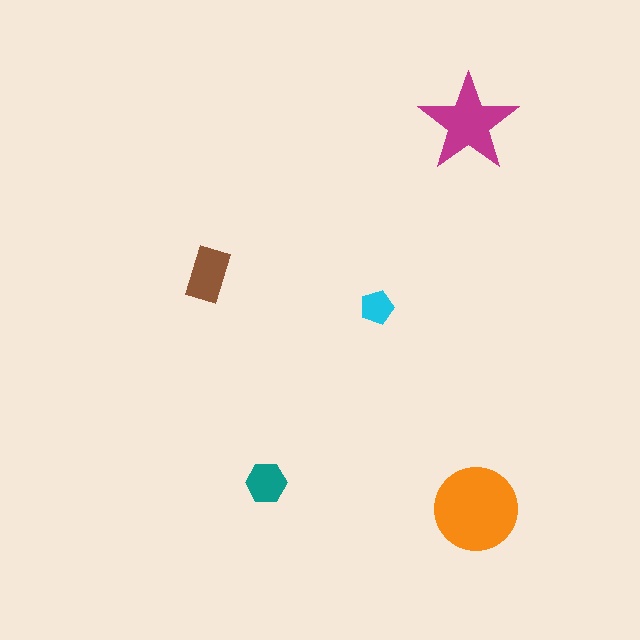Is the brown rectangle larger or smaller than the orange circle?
Smaller.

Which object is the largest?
The orange circle.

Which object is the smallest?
The cyan pentagon.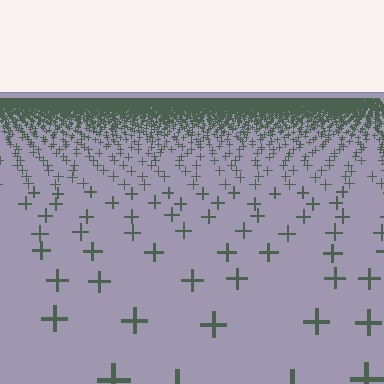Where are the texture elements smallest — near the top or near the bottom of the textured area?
Near the top.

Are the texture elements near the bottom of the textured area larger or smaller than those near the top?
Larger. Near the bottom, elements are closer to the viewer and appear at a bigger on-screen size.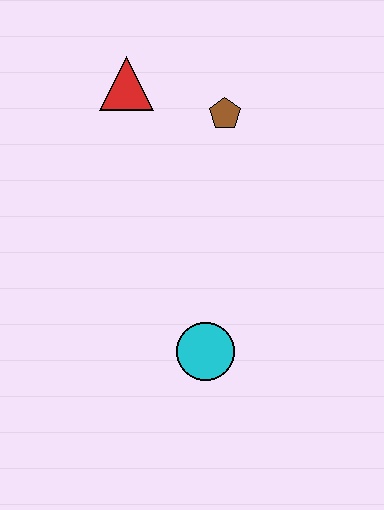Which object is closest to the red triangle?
The brown pentagon is closest to the red triangle.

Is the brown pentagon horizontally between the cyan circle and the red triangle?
No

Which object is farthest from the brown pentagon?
The cyan circle is farthest from the brown pentagon.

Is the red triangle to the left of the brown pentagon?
Yes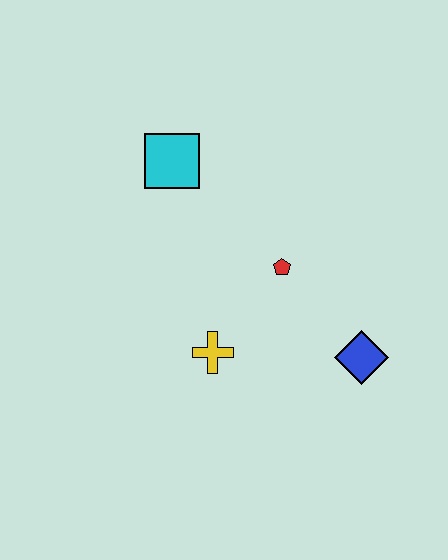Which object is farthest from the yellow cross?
The cyan square is farthest from the yellow cross.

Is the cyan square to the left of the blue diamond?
Yes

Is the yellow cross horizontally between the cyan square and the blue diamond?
Yes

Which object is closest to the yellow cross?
The red pentagon is closest to the yellow cross.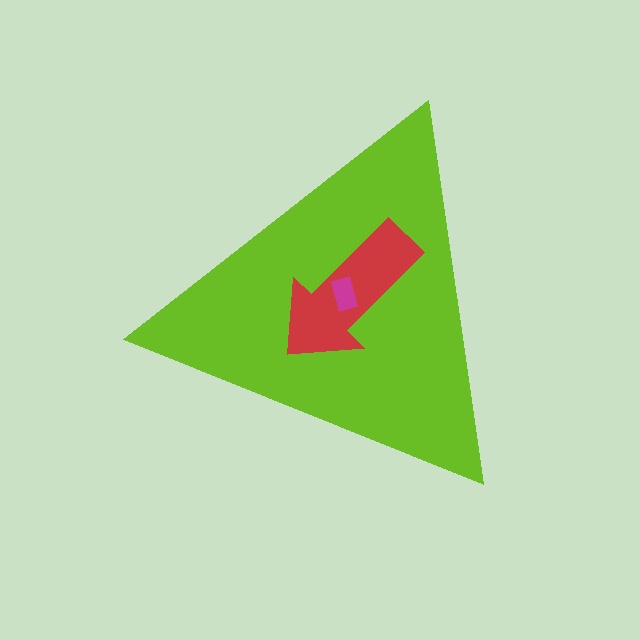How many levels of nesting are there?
3.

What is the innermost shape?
The magenta rectangle.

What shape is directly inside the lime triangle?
The red arrow.